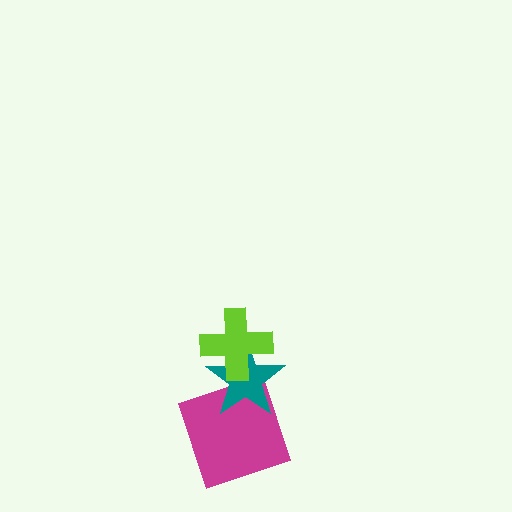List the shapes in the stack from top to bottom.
From top to bottom: the lime cross, the teal star, the magenta square.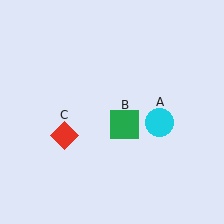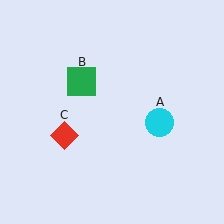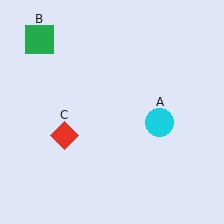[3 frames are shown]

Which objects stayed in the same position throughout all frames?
Cyan circle (object A) and red diamond (object C) remained stationary.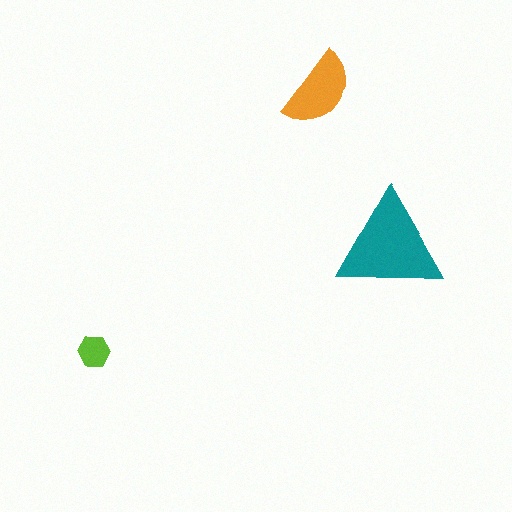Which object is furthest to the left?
The lime hexagon is leftmost.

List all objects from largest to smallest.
The teal triangle, the orange semicircle, the lime hexagon.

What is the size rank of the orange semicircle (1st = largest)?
2nd.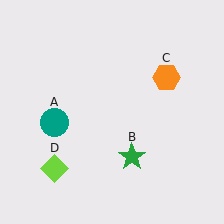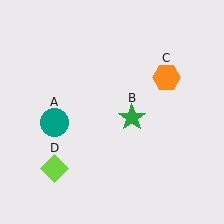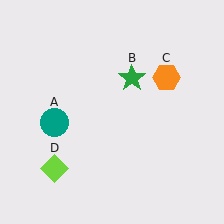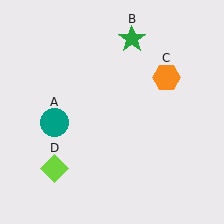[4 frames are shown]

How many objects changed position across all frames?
1 object changed position: green star (object B).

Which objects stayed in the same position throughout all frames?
Teal circle (object A) and orange hexagon (object C) and lime diamond (object D) remained stationary.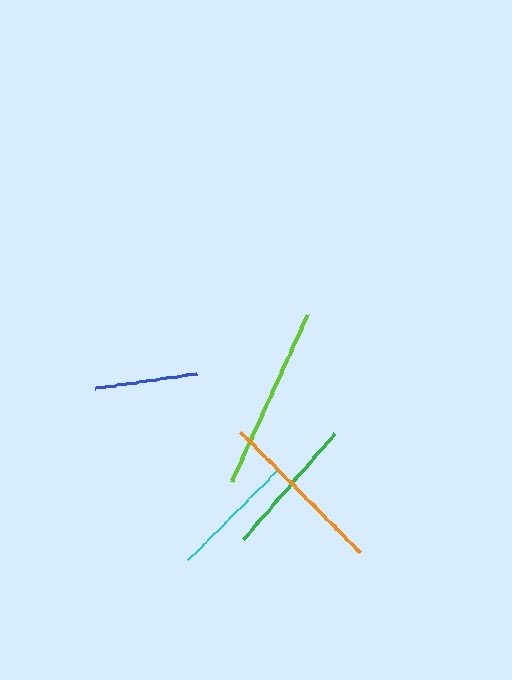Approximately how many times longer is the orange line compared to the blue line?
The orange line is approximately 1.6 times the length of the blue line.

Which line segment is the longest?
The lime line is the longest at approximately 184 pixels.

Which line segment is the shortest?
The blue line is the shortest at approximately 103 pixels.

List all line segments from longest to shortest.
From longest to shortest: lime, orange, green, cyan, blue.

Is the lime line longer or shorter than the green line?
The lime line is longer than the green line.